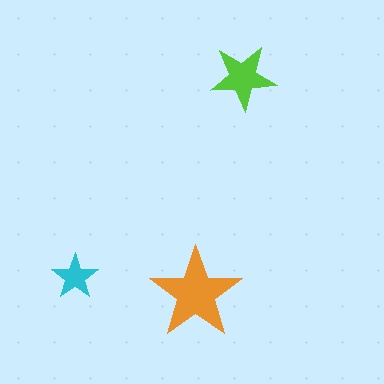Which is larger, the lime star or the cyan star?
The lime one.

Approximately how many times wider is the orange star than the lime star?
About 1.5 times wider.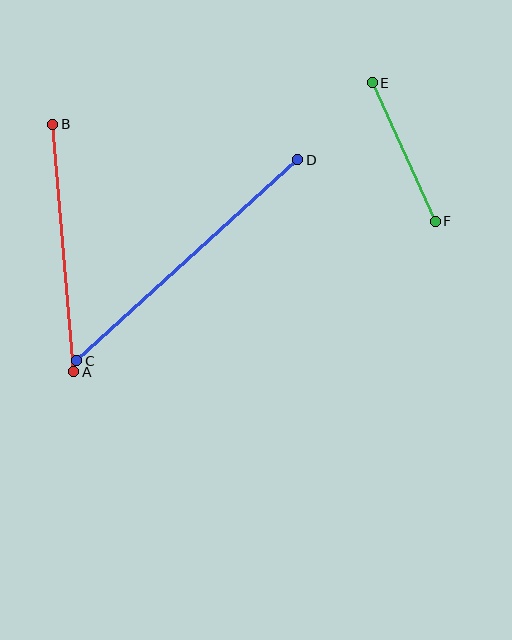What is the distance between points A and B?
The distance is approximately 248 pixels.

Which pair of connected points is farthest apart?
Points C and D are farthest apart.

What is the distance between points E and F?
The distance is approximately 152 pixels.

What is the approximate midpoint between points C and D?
The midpoint is at approximately (187, 260) pixels.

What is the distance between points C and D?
The distance is approximately 299 pixels.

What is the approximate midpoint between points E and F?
The midpoint is at approximately (404, 152) pixels.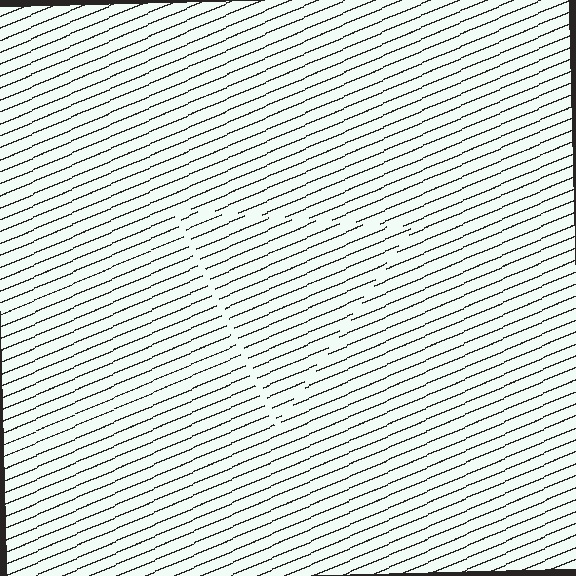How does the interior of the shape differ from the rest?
The interior of the shape contains the same grating, shifted by half a period — the contour is defined by the phase discontinuity where line-ends from the inner and outer gratings abut.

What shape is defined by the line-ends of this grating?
An illusory triangle. The interior of the shape contains the same grating, shifted by half a period — the contour is defined by the phase discontinuity where line-ends from the inner and outer gratings abut.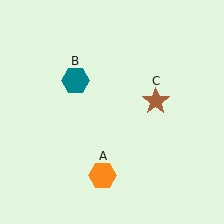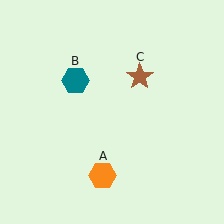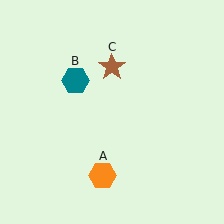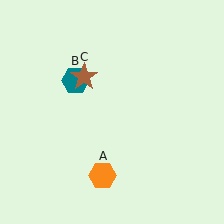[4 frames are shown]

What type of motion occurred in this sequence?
The brown star (object C) rotated counterclockwise around the center of the scene.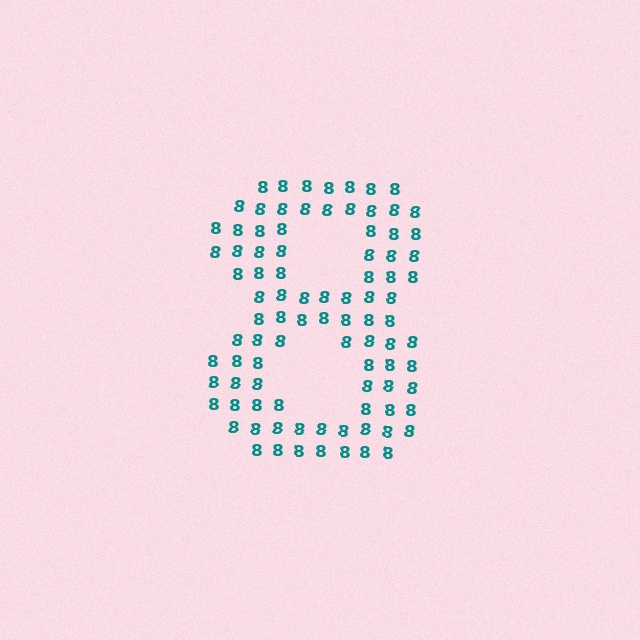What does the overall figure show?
The overall figure shows the digit 8.